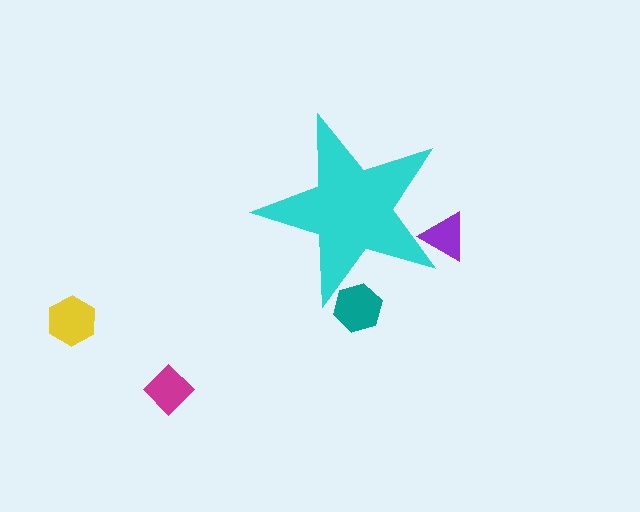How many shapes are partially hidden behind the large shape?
2 shapes are partially hidden.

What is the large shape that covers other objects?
A cyan star.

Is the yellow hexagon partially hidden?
No, the yellow hexagon is fully visible.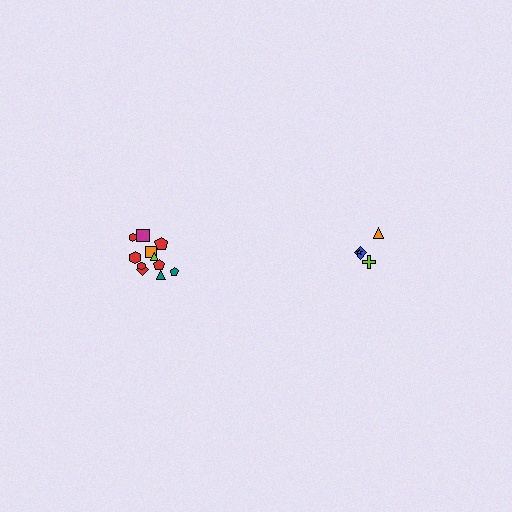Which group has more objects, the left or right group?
The left group.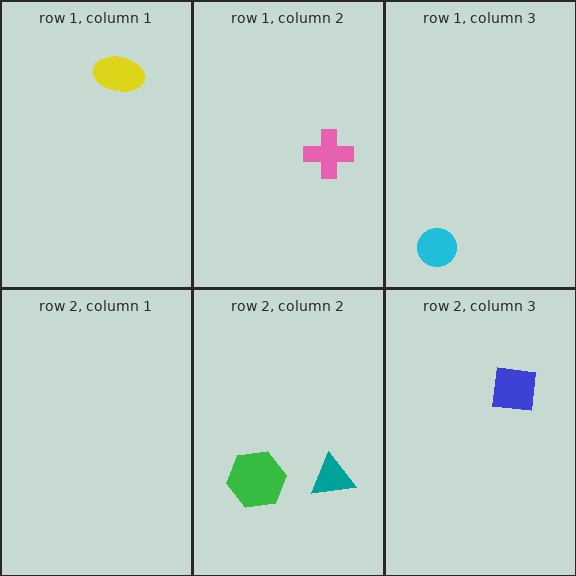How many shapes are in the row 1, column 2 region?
1.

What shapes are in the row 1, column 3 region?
The cyan circle.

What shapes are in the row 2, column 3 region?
The blue square.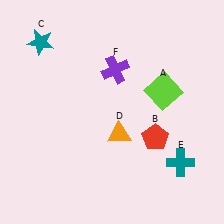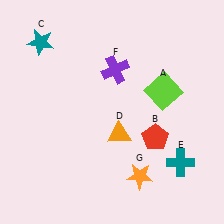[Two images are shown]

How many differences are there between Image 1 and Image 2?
There is 1 difference between the two images.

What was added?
An orange star (G) was added in Image 2.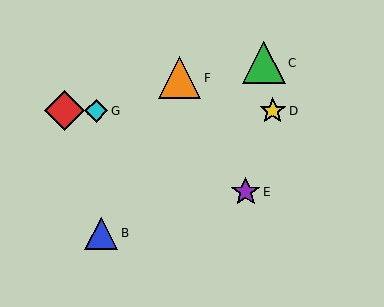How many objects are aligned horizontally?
3 objects (A, D, G) are aligned horizontally.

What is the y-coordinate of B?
Object B is at y≈233.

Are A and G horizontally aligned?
Yes, both are at y≈111.